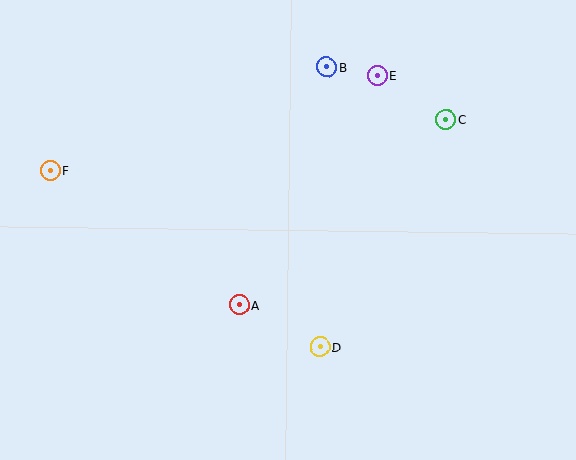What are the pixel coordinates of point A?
Point A is at (239, 305).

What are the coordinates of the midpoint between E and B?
The midpoint between E and B is at (352, 72).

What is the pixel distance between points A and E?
The distance between A and E is 267 pixels.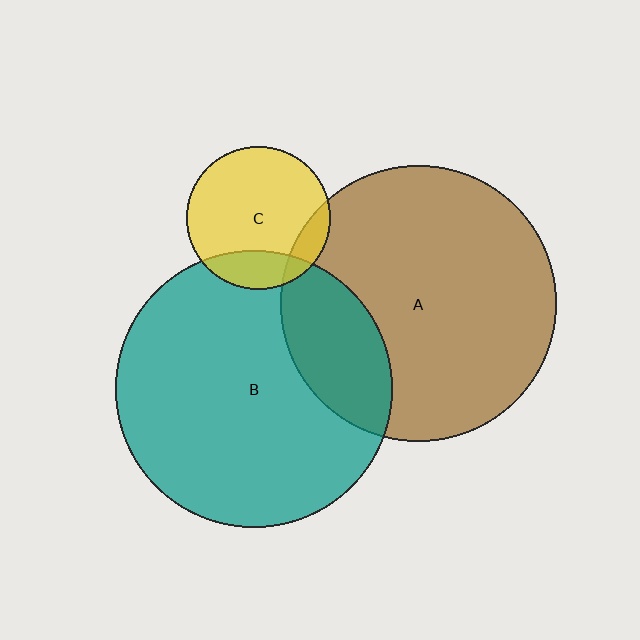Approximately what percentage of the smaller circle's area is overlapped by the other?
Approximately 20%.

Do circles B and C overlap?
Yes.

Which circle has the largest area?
Circle B (teal).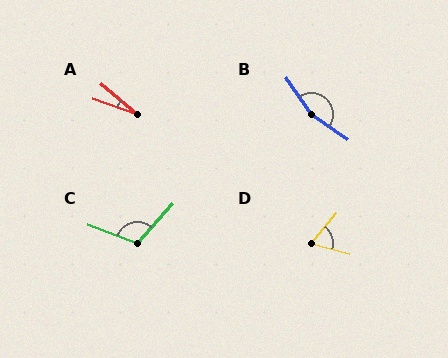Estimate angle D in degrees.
Approximately 65 degrees.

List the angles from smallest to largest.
A (20°), D (65°), C (111°), B (159°).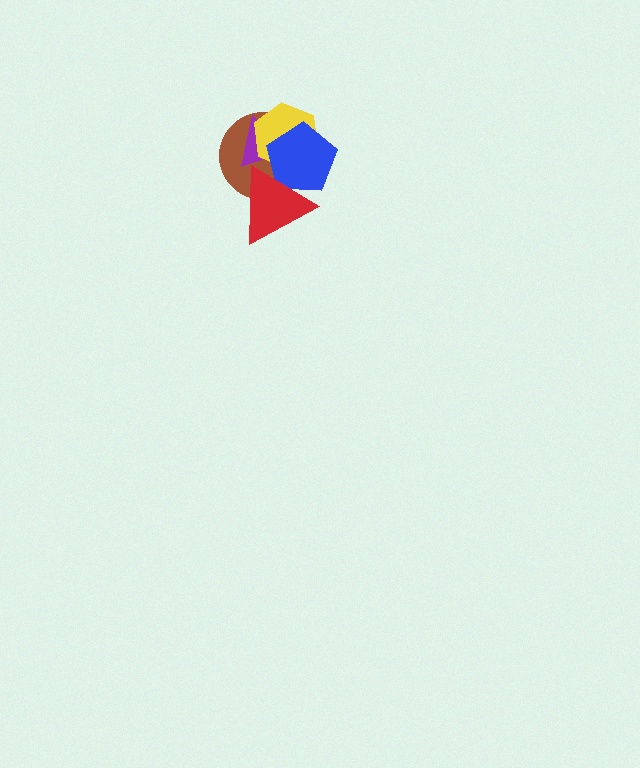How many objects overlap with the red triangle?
4 objects overlap with the red triangle.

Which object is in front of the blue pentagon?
The red triangle is in front of the blue pentagon.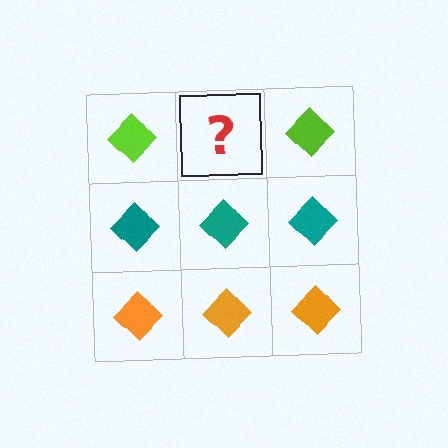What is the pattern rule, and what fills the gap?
The rule is that each row has a consistent color. The gap should be filled with a lime diamond.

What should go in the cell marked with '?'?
The missing cell should contain a lime diamond.